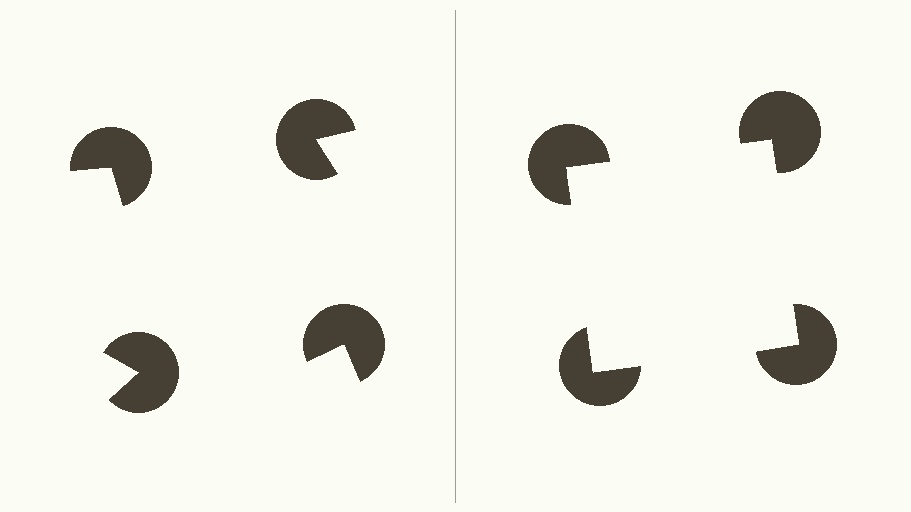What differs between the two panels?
The pac-man discs are positioned identically on both sides; only the wedge orientations differ. On the right they align to a square; on the left they are misaligned.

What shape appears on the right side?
An illusory square.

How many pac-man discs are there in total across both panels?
8 — 4 on each side.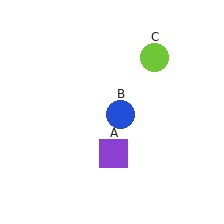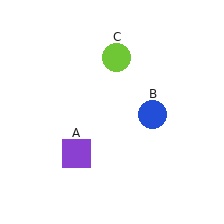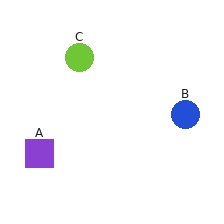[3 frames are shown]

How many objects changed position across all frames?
3 objects changed position: purple square (object A), blue circle (object B), lime circle (object C).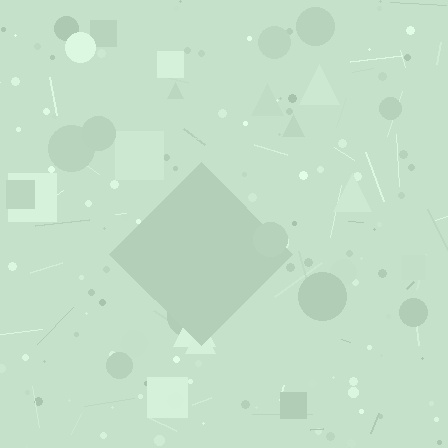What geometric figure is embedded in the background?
A diamond is embedded in the background.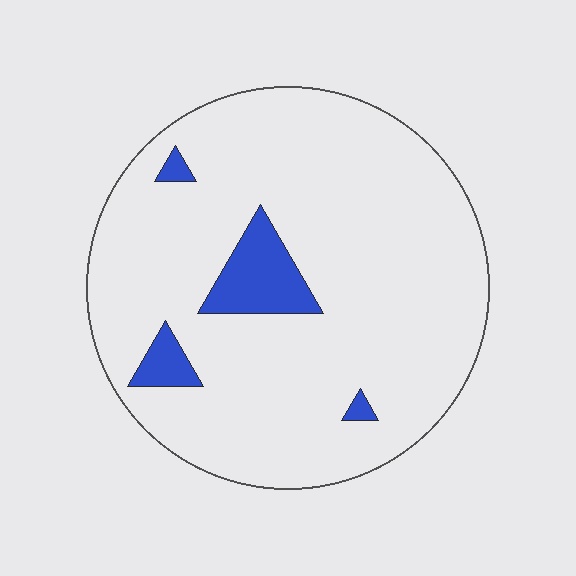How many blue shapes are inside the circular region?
4.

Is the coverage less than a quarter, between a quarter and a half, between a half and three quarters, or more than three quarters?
Less than a quarter.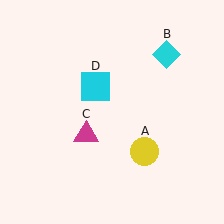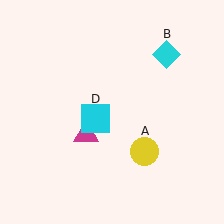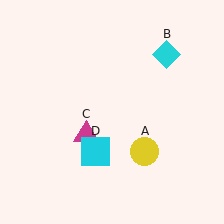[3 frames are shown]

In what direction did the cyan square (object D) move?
The cyan square (object D) moved down.